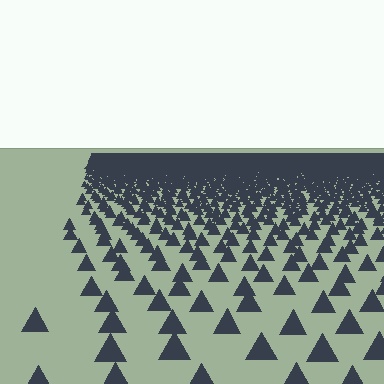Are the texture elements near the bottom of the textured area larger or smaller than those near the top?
Larger. Near the bottom, elements are closer to the viewer and appear at a bigger on-screen size.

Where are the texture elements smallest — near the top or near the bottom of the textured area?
Near the top.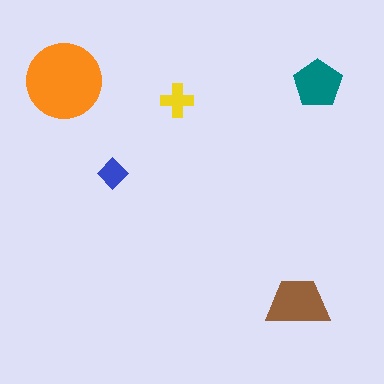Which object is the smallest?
The blue diamond.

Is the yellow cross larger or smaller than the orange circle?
Smaller.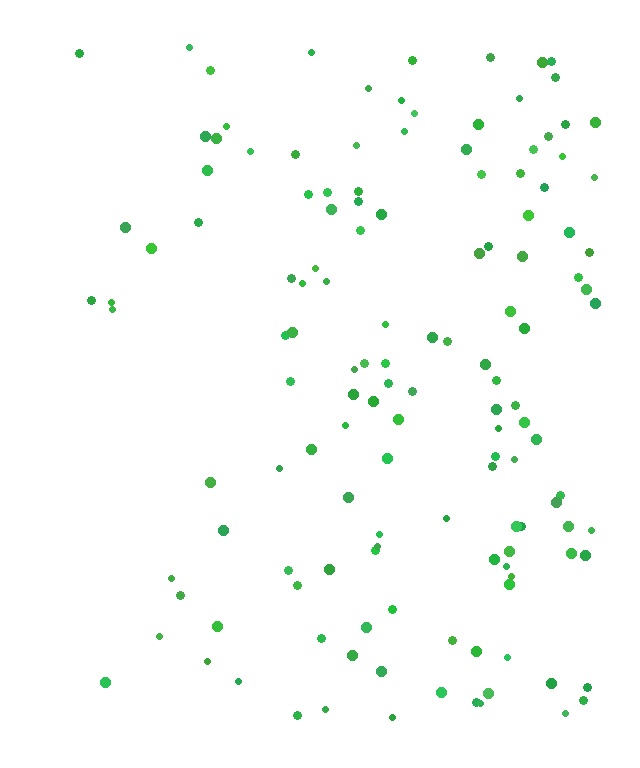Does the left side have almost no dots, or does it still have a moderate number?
Still a moderate number, just noticeably fewer than the right.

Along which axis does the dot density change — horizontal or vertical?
Horizontal.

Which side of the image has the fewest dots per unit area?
The left.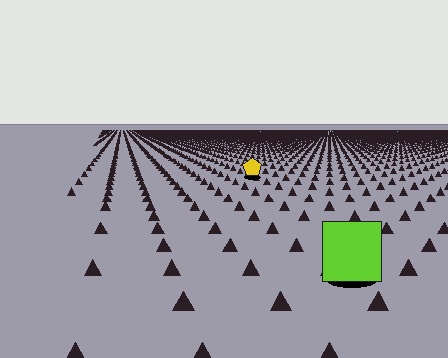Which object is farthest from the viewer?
The yellow pentagon is farthest from the viewer. It appears smaller and the ground texture around it is denser.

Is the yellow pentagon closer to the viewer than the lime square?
No. The lime square is closer — you can tell from the texture gradient: the ground texture is coarser near it.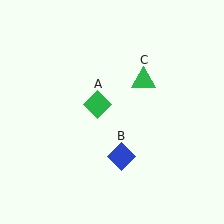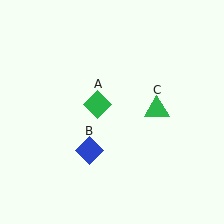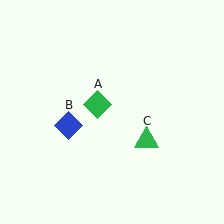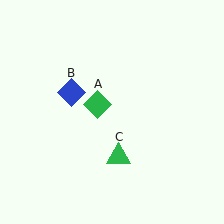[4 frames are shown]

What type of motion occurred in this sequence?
The blue diamond (object B), green triangle (object C) rotated clockwise around the center of the scene.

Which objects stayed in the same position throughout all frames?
Green diamond (object A) remained stationary.